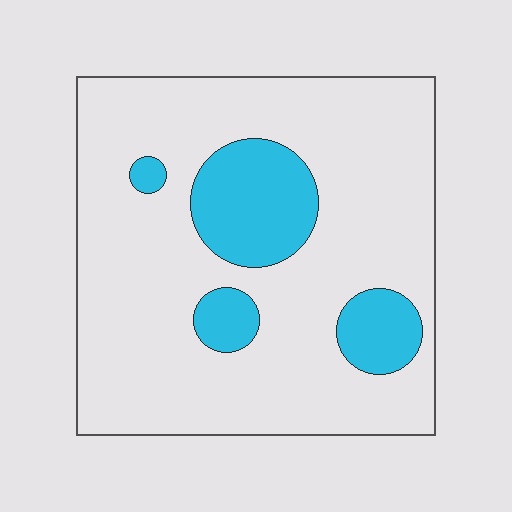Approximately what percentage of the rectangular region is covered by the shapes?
Approximately 20%.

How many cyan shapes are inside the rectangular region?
4.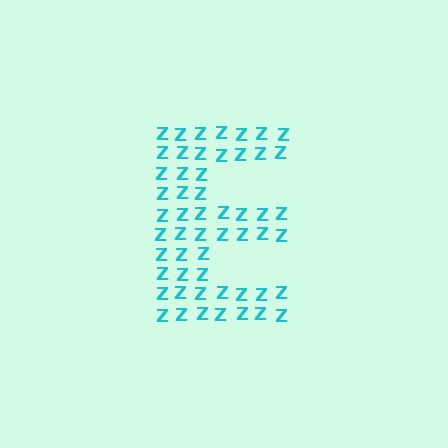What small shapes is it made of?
It is made of small letter Z's.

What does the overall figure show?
The overall figure shows the letter E.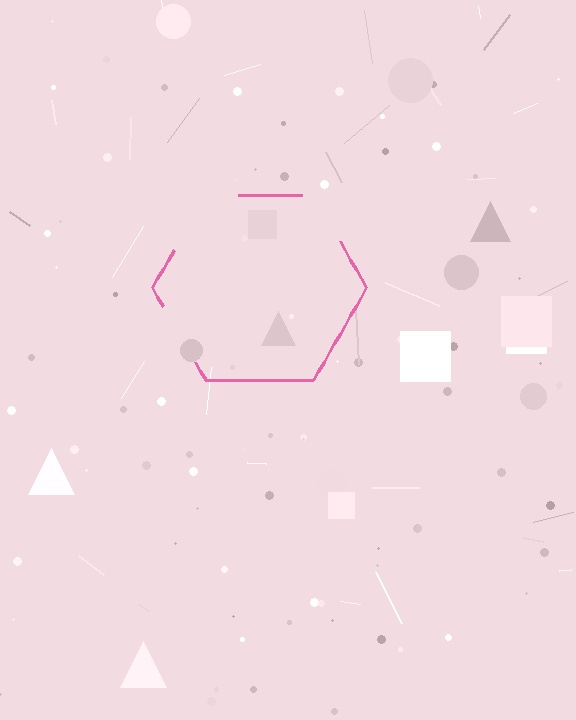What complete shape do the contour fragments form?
The contour fragments form a hexagon.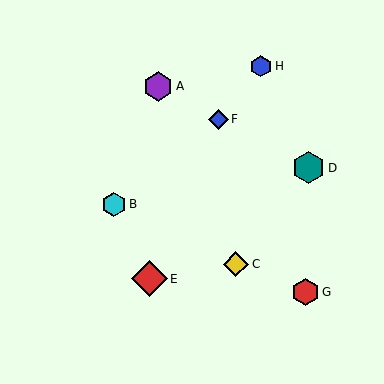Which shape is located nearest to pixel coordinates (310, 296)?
The red hexagon (labeled G) at (306, 292) is nearest to that location.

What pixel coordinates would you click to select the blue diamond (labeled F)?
Click at (218, 119) to select the blue diamond F.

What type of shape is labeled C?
Shape C is a yellow diamond.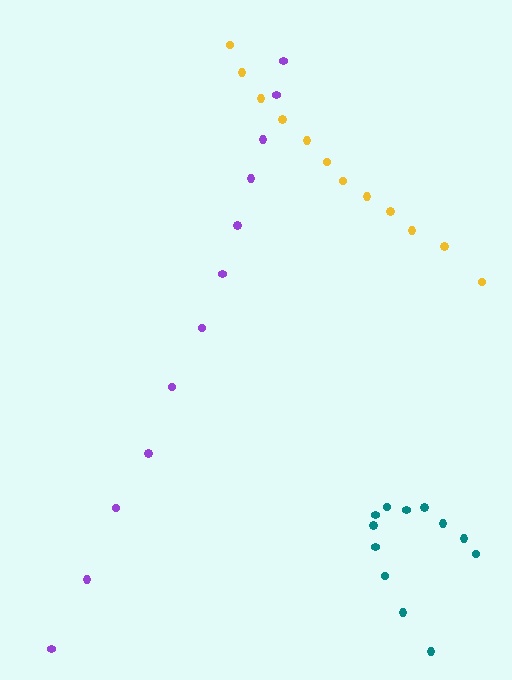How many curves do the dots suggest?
There are 3 distinct paths.